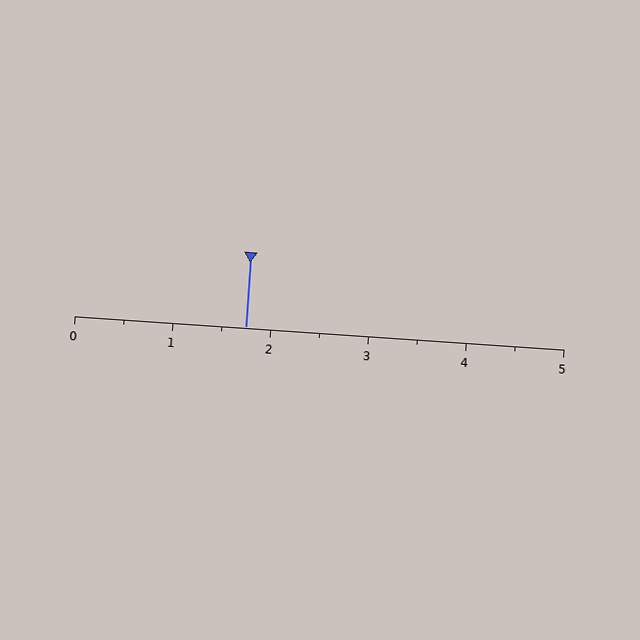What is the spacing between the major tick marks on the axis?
The major ticks are spaced 1 apart.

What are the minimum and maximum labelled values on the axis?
The axis runs from 0 to 5.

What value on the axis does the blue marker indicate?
The marker indicates approximately 1.8.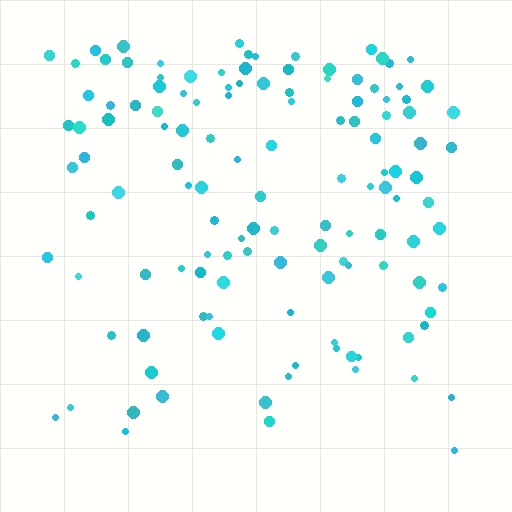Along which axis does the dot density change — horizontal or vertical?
Vertical.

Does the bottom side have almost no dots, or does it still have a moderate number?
Still a moderate number, just noticeably fewer than the top.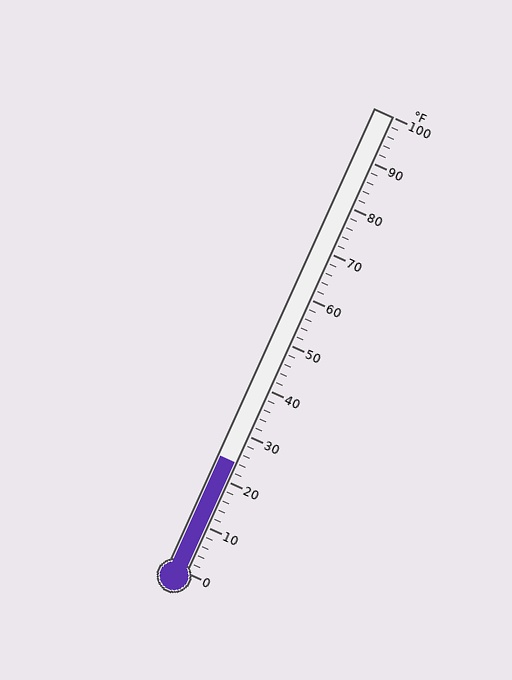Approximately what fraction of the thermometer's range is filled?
The thermometer is filled to approximately 25% of its range.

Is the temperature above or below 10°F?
The temperature is above 10°F.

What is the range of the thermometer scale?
The thermometer scale ranges from 0°F to 100°F.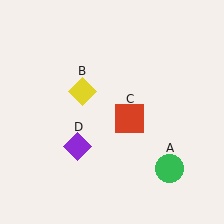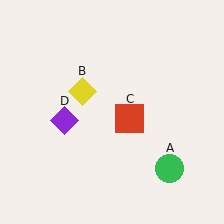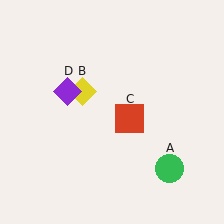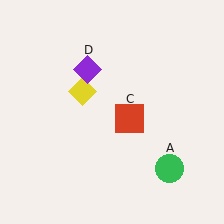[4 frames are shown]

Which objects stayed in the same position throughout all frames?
Green circle (object A) and yellow diamond (object B) and red square (object C) remained stationary.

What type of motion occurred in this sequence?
The purple diamond (object D) rotated clockwise around the center of the scene.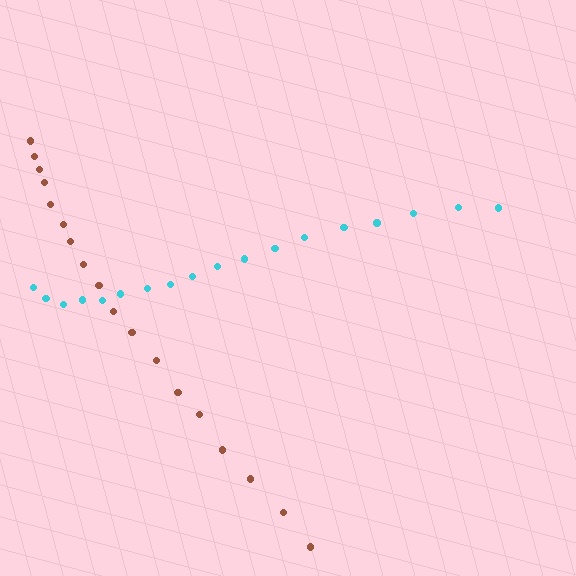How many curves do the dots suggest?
There are 2 distinct paths.